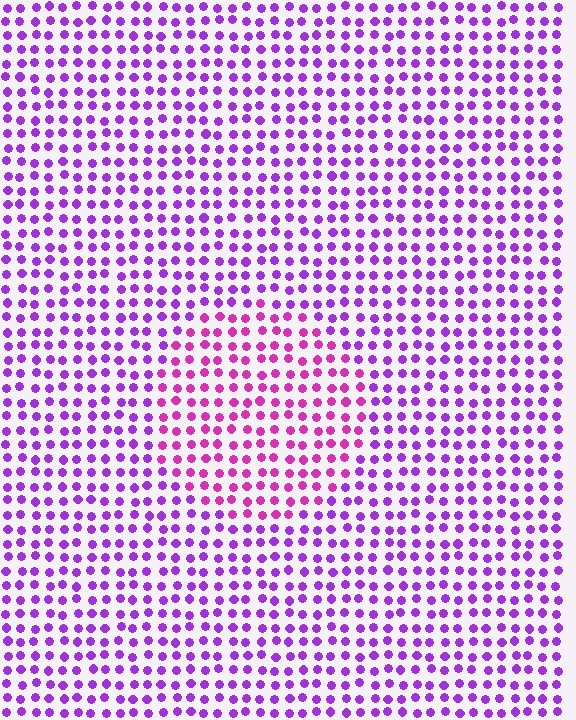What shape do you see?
I see a circle.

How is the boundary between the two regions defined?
The boundary is defined purely by a slight shift in hue (about 34 degrees). Spacing, size, and orientation are identical on both sides.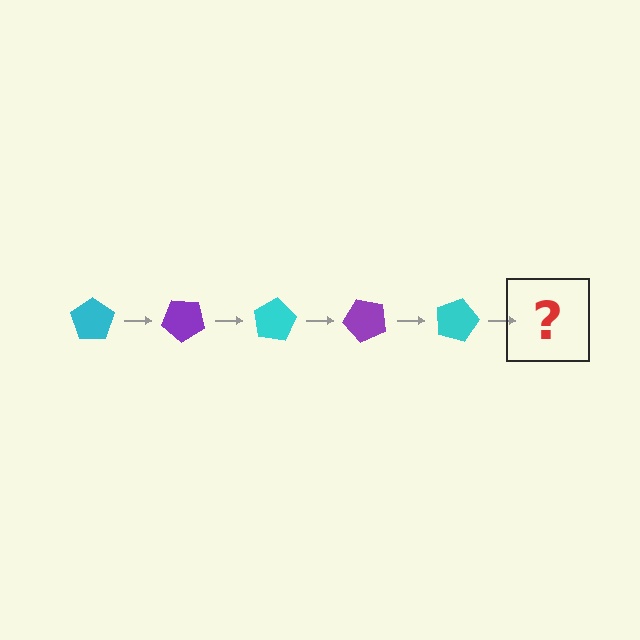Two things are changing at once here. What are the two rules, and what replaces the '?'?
The two rules are that it rotates 40 degrees each step and the color cycles through cyan and purple. The '?' should be a purple pentagon, rotated 200 degrees from the start.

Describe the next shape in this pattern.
It should be a purple pentagon, rotated 200 degrees from the start.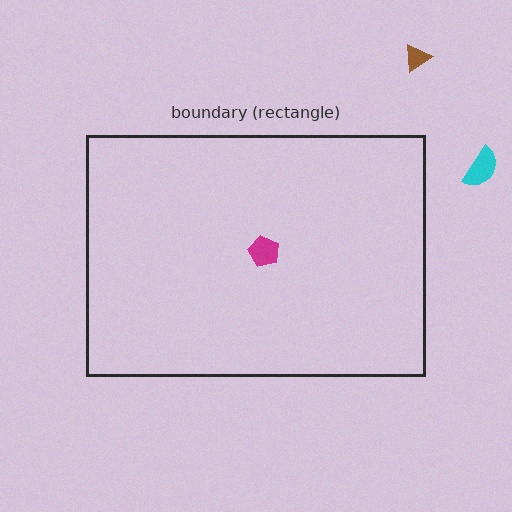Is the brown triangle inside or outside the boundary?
Outside.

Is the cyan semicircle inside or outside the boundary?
Outside.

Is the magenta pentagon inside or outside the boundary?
Inside.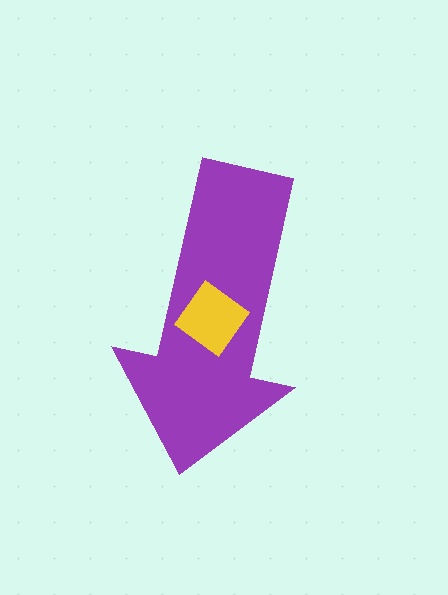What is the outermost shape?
The purple arrow.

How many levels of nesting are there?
2.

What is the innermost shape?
The yellow diamond.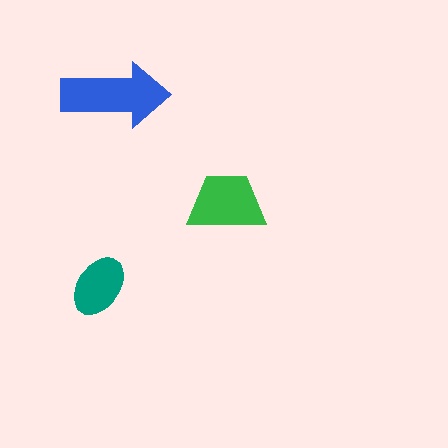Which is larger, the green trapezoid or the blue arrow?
The blue arrow.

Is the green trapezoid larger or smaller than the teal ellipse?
Larger.